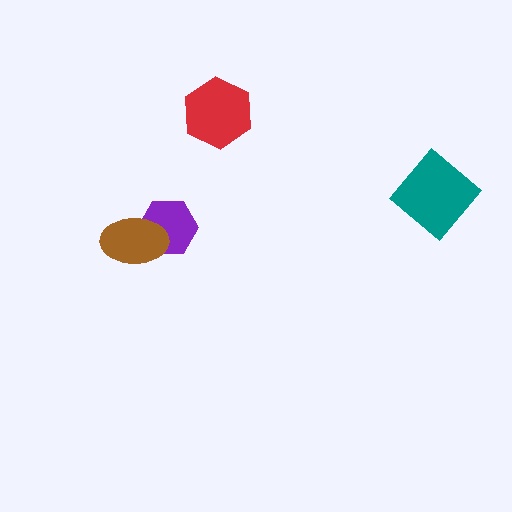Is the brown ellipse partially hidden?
No, no other shape covers it.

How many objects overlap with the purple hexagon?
1 object overlaps with the purple hexagon.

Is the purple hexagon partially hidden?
Yes, it is partially covered by another shape.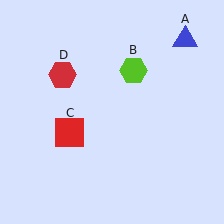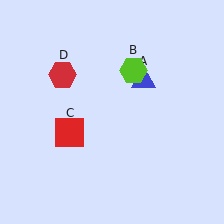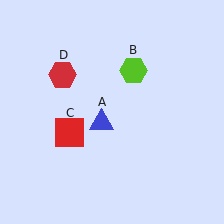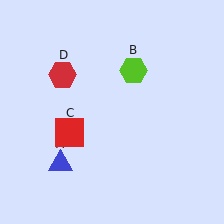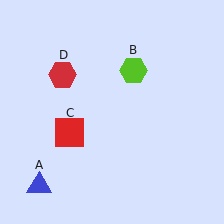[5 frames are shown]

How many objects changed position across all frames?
1 object changed position: blue triangle (object A).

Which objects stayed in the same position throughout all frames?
Lime hexagon (object B) and red square (object C) and red hexagon (object D) remained stationary.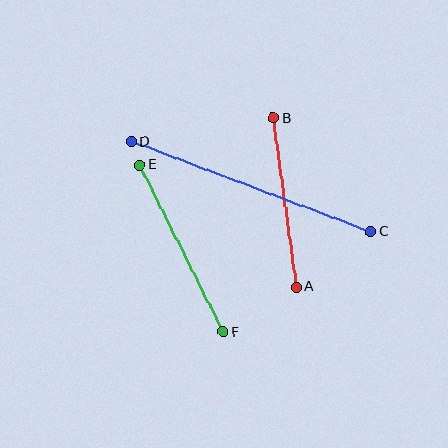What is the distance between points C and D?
The distance is approximately 256 pixels.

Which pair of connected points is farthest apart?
Points C and D are farthest apart.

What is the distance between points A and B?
The distance is approximately 171 pixels.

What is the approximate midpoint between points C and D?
The midpoint is at approximately (251, 187) pixels.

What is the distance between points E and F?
The distance is approximately 187 pixels.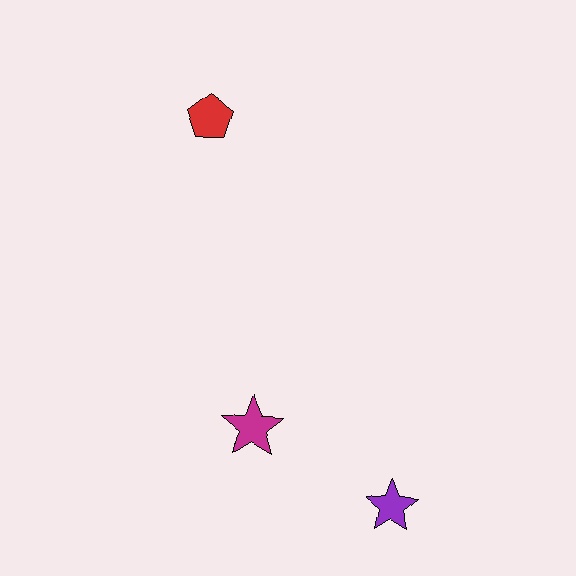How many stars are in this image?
There are 2 stars.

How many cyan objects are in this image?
There are no cyan objects.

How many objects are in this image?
There are 3 objects.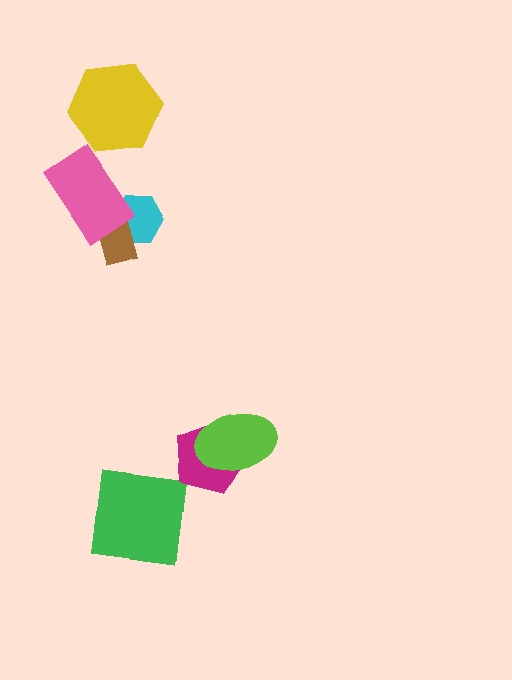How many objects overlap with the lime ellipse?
1 object overlaps with the lime ellipse.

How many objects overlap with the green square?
0 objects overlap with the green square.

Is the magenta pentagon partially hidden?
Yes, it is partially covered by another shape.